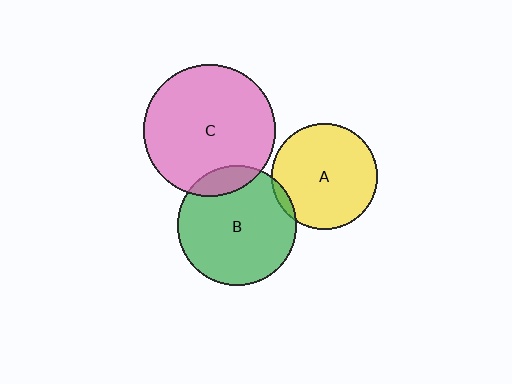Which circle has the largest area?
Circle C (pink).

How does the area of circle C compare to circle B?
Approximately 1.2 times.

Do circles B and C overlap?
Yes.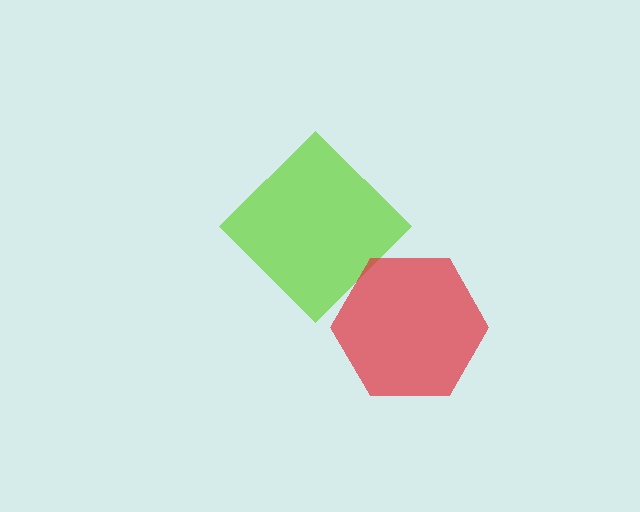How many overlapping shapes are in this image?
There are 2 overlapping shapes in the image.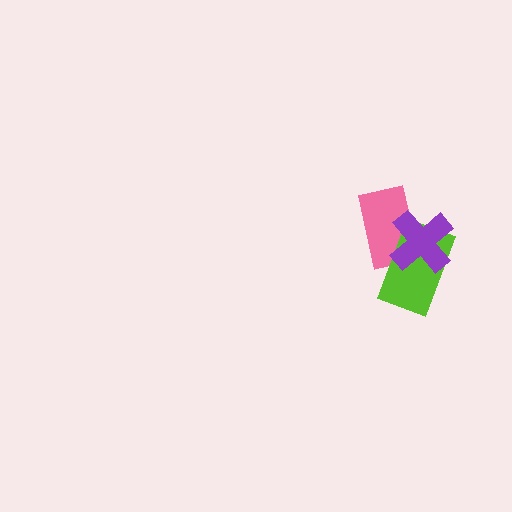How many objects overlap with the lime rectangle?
2 objects overlap with the lime rectangle.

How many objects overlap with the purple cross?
2 objects overlap with the purple cross.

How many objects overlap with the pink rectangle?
2 objects overlap with the pink rectangle.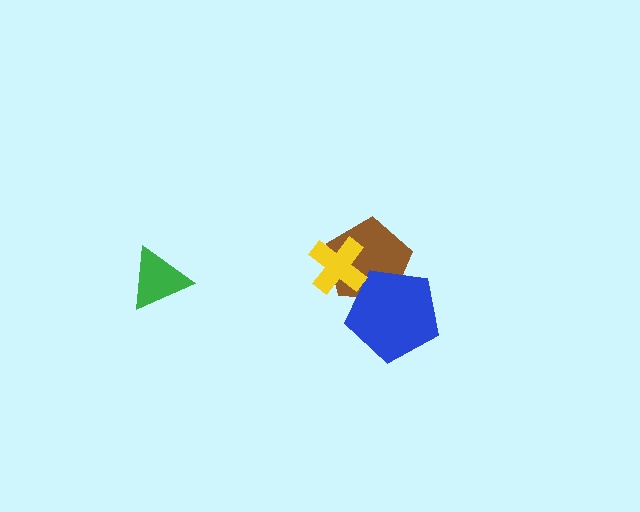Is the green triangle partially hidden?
No, no other shape covers it.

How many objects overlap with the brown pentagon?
2 objects overlap with the brown pentagon.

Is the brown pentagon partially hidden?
Yes, it is partially covered by another shape.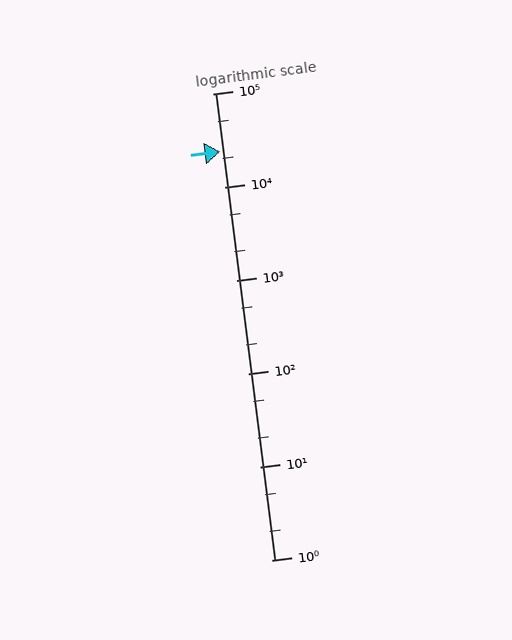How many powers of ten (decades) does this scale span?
The scale spans 5 decades, from 1 to 100000.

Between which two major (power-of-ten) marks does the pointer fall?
The pointer is between 10000 and 100000.